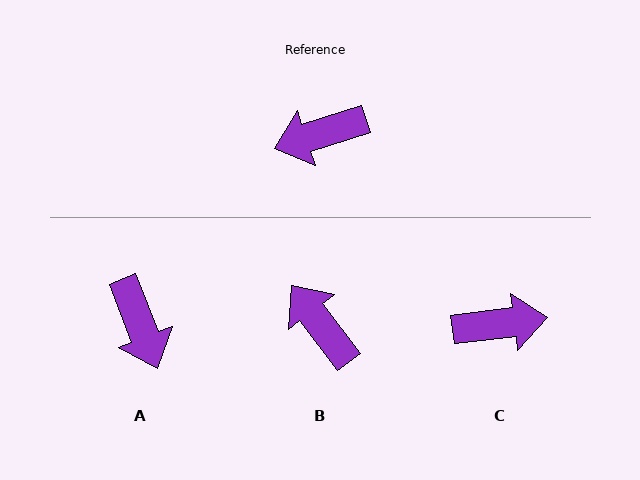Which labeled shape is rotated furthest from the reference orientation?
C, about 169 degrees away.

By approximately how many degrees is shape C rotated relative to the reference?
Approximately 169 degrees counter-clockwise.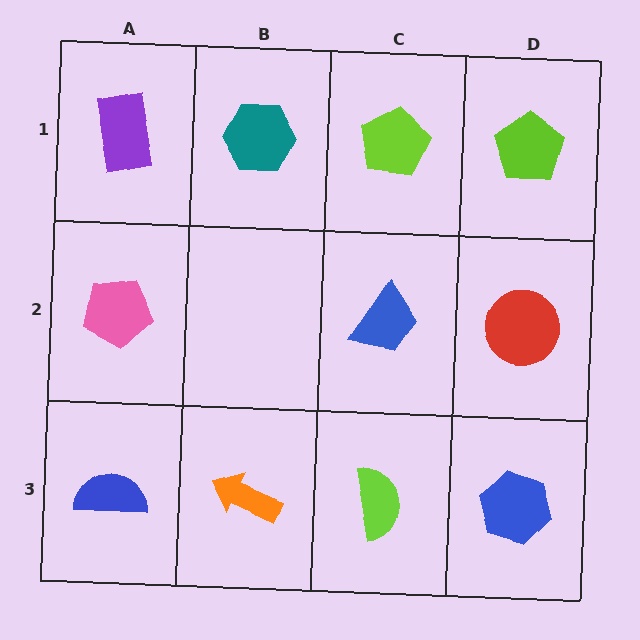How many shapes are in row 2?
3 shapes.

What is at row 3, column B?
An orange arrow.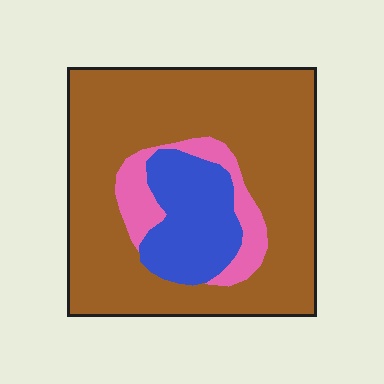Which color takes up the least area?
Pink, at roughly 10%.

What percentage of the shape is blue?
Blue covers 17% of the shape.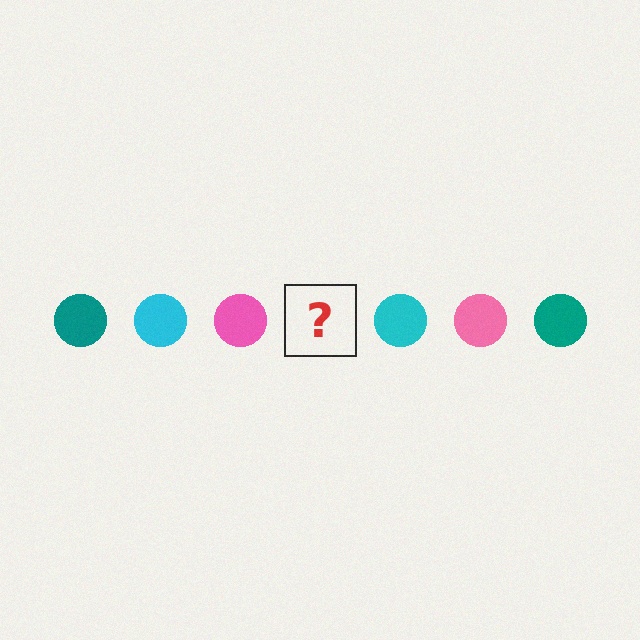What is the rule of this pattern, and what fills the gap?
The rule is that the pattern cycles through teal, cyan, pink circles. The gap should be filled with a teal circle.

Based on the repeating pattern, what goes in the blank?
The blank should be a teal circle.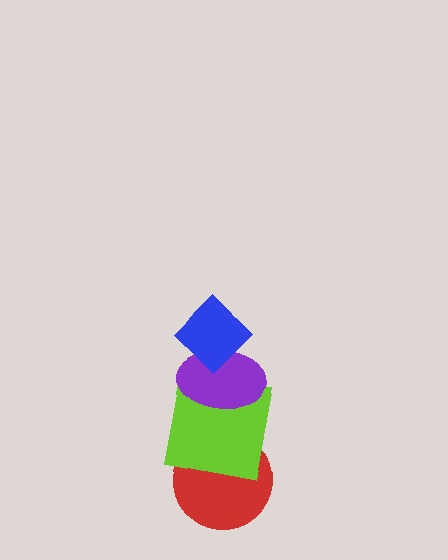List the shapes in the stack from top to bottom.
From top to bottom: the blue diamond, the purple ellipse, the lime square, the red circle.